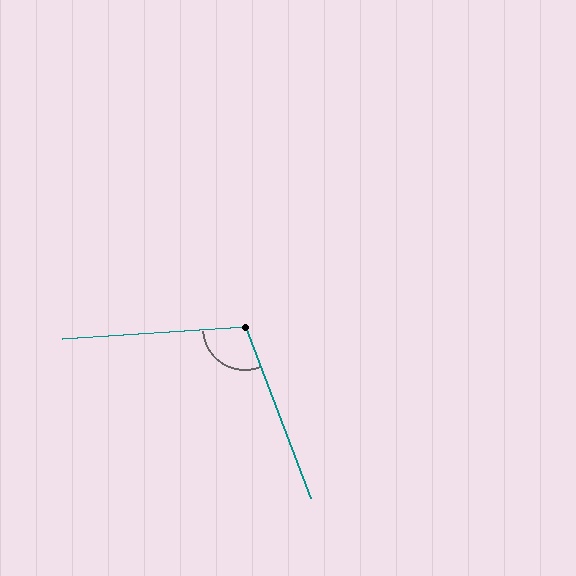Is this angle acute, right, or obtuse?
It is obtuse.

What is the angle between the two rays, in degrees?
Approximately 107 degrees.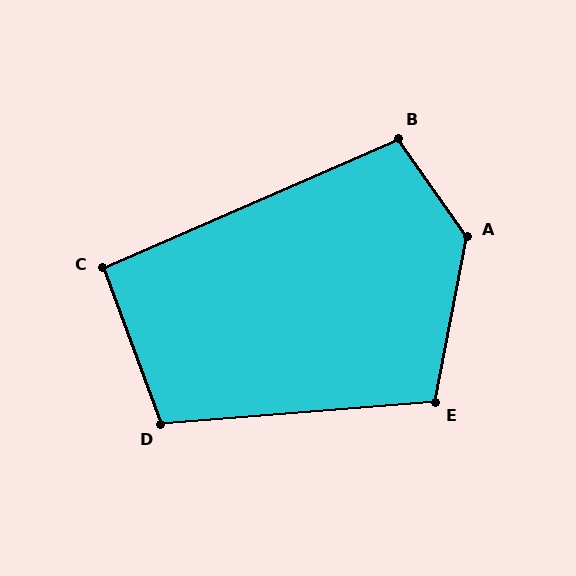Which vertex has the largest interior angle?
A, at approximately 134 degrees.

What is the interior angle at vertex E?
Approximately 105 degrees (obtuse).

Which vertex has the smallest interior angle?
C, at approximately 93 degrees.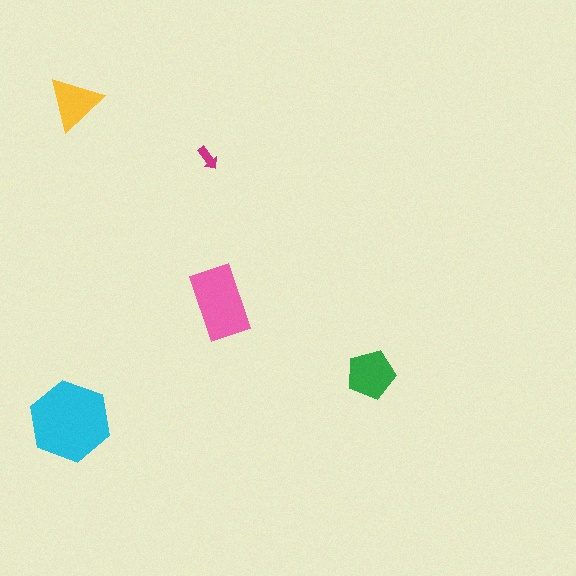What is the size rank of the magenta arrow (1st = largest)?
5th.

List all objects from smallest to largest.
The magenta arrow, the yellow triangle, the green pentagon, the pink rectangle, the cyan hexagon.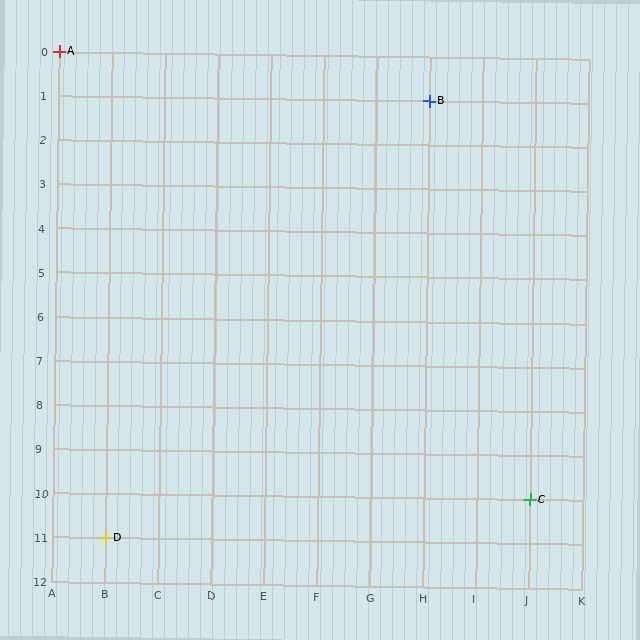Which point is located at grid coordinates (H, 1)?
Point B is at (H, 1).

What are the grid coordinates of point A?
Point A is at grid coordinates (A, 0).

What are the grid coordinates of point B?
Point B is at grid coordinates (H, 1).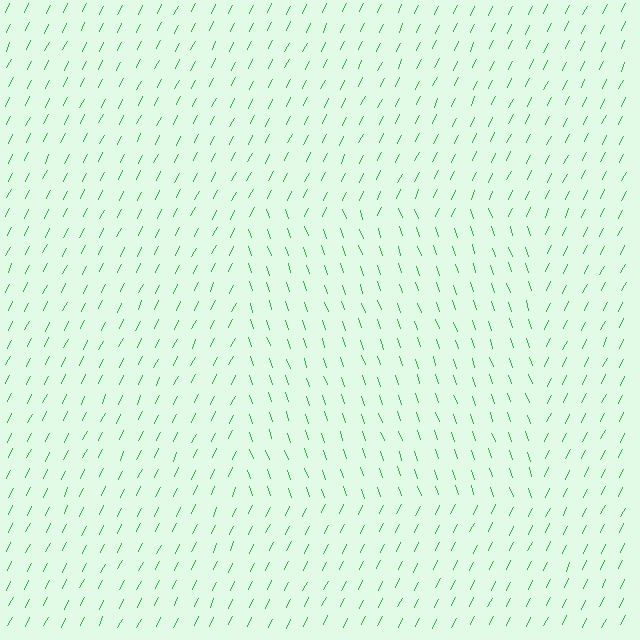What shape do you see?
I see a rectangle.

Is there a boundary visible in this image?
Yes, there is a texture boundary formed by a change in line orientation.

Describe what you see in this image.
The image is filled with small green line segments. A rectangle region in the image has lines oriented differently from the surrounding lines, creating a visible texture boundary.